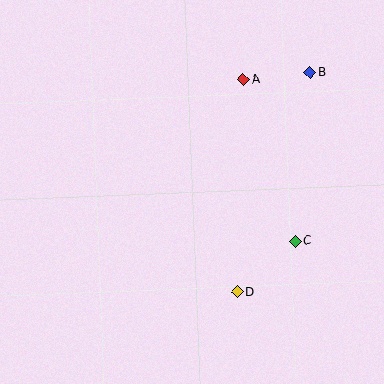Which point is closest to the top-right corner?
Point B is closest to the top-right corner.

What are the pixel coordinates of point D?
Point D is at (237, 292).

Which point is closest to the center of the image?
Point D at (237, 292) is closest to the center.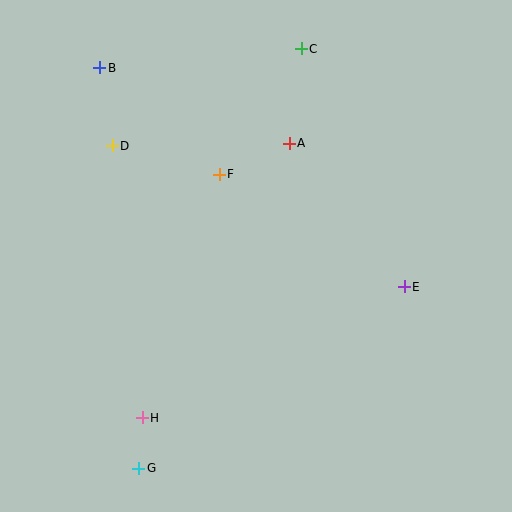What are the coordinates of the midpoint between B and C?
The midpoint between B and C is at (201, 58).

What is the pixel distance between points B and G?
The distance between B and G is 402 pixels.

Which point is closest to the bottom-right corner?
Point E is closest to the bottom-right corner.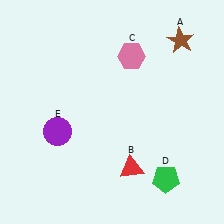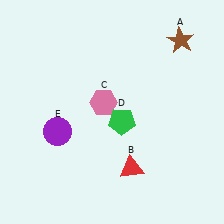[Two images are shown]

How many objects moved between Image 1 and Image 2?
2 objects moved between the two images.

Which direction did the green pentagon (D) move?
The green pentagon (D) moved up.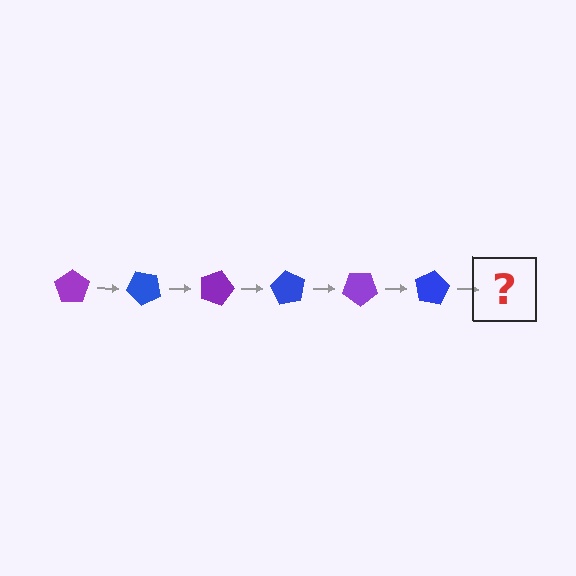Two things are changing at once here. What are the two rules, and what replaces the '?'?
The two rules are that it rotates 45 degrees each step and the color cycles through purple and blue. The '?' should be a purple pentagon, rotated 270 degrees from the start.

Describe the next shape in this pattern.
It should be a purple pentagon, rotated 270 degrees from the start.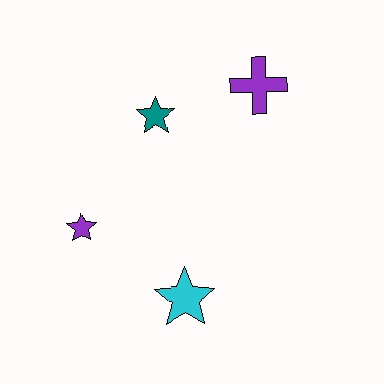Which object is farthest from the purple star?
The purple cross is farthest from the purple star.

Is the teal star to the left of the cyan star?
Yes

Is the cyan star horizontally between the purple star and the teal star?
No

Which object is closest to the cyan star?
The purple star is closest to the cyan star.